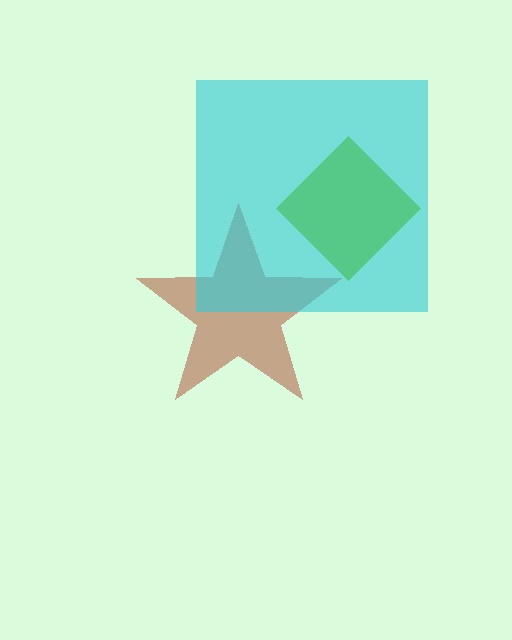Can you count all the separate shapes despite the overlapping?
Yes, there are 3 separate shapes.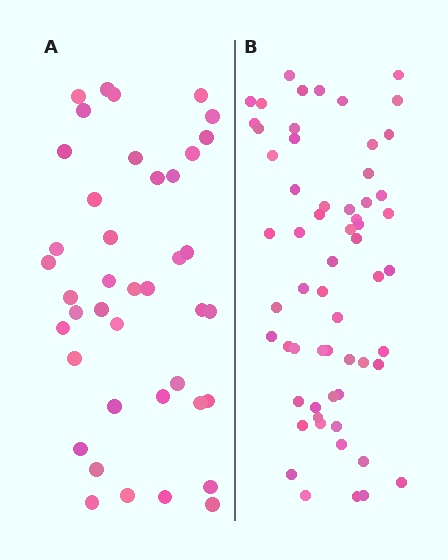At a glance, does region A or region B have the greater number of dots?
Region B (the right region) has more dots.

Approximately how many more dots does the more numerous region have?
Region B has approximately 20 more dots than region A.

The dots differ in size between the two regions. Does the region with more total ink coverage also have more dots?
No. Region A has more total ink coverage because its dots are larger, but region B actually contains more individual dots. Total area can be misleading — the number of items is what matters here.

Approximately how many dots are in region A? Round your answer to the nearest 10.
About 40 dots. (The exact count is 41, which rounds to 40.)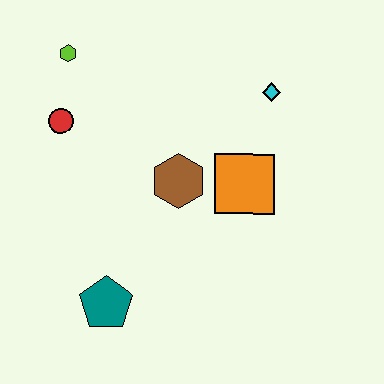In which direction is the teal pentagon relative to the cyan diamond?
The teal pentagon is below the cyan diamond.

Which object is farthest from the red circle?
The cyan diamond is farthest from the red circle.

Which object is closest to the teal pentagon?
The brown hexagon is closest to the teal pentagon.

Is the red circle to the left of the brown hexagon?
Yes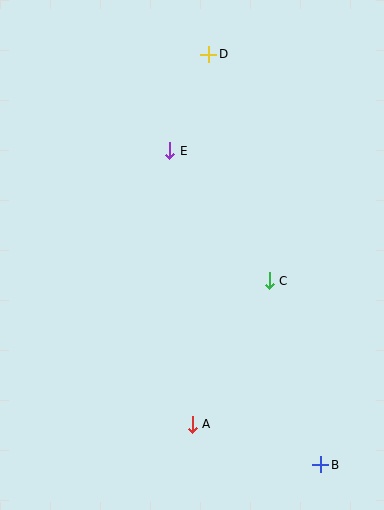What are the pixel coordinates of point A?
Point A is at (192, 424).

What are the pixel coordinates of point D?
Point D is at (209, 54).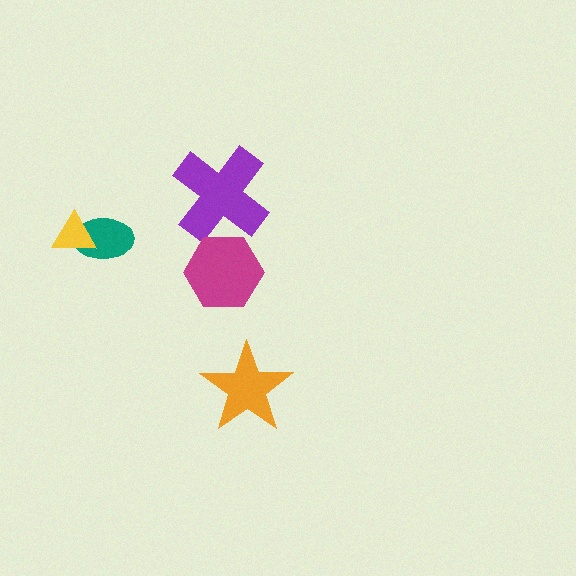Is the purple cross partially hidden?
Yes, it is partially covered by another shape.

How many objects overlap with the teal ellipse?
1 object overlaps with the teal ellipse.